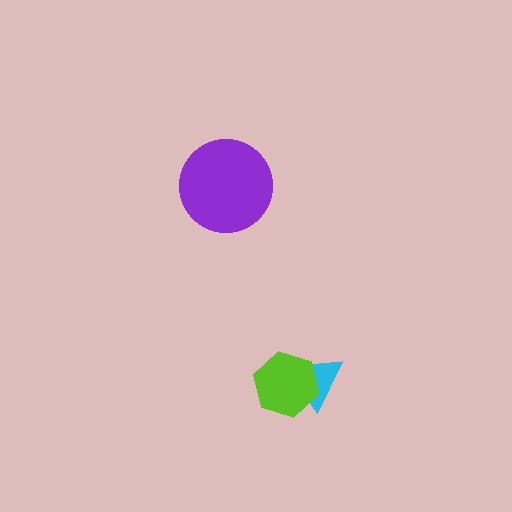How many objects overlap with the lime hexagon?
1 object overlaps with the lime hexagon.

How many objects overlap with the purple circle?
0 objects overlap with the purple circle.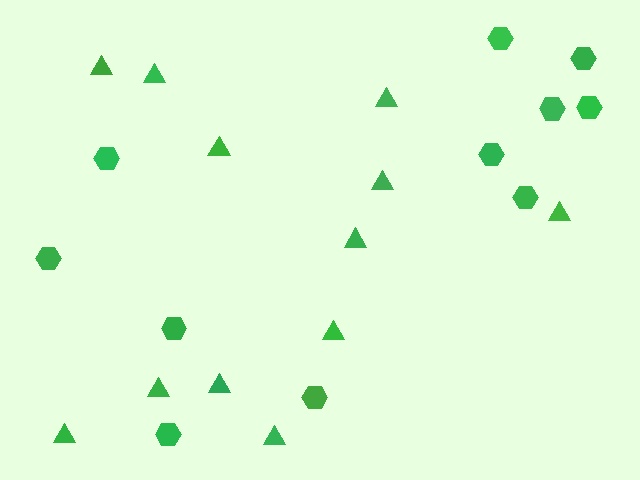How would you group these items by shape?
There are 2 groups: one group of hexagons (11) and one group of triangles (12).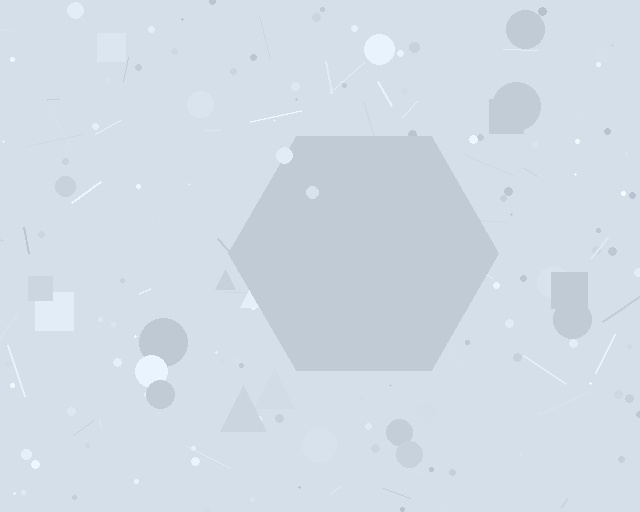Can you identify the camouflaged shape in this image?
The camouflaged shape is a hexagon.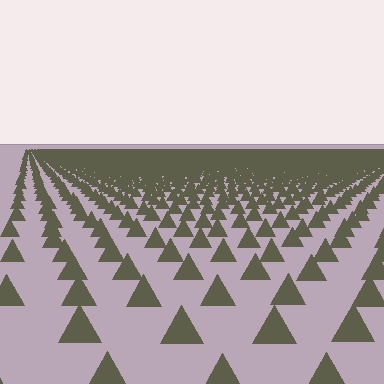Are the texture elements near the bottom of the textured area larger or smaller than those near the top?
Larger. Near the bottom, elements are closer to the viewer and appear at a bigger on-screen size.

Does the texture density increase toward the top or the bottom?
Density increases toward the top.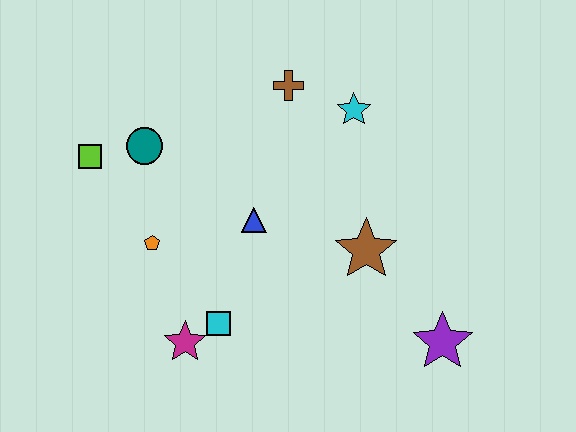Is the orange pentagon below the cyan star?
Yes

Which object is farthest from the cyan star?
The magenta star is farthest from the cyan star.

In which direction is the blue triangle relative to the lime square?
The blue triangle is to the right of the lime square.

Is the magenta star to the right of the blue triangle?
No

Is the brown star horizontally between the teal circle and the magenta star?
No